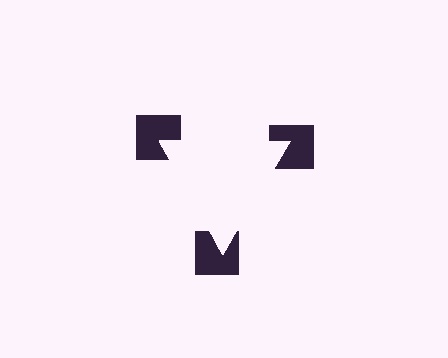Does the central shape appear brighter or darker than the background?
It typically appears slightly brighter than the background, even though no actual brightness change is drawn.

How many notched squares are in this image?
There are 3 — one at each vertex of the illusory triangle.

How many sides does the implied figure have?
3 sides.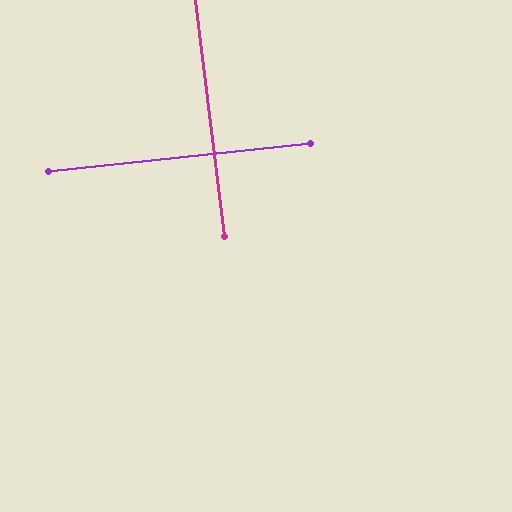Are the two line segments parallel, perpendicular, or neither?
Perpendicular — they meet at approximately 89°.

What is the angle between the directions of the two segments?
Approximately 89 degrees.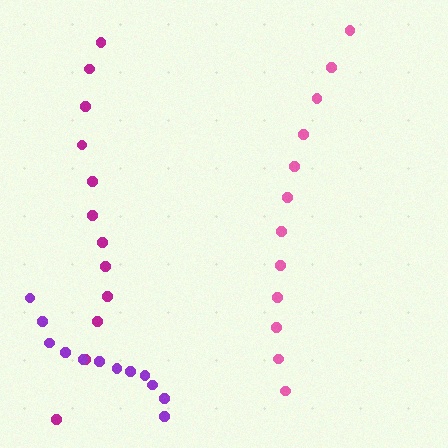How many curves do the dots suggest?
There are 3 distinct paths.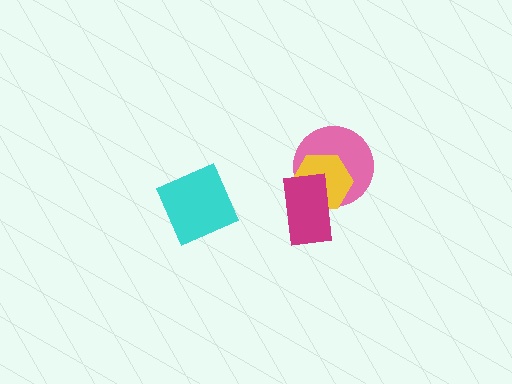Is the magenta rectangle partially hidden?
No, no other shape covers it.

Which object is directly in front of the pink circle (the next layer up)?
The yellow hexagon is directly in front of the pink circle.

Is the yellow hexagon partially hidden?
Yes, it is partially covered by another shape.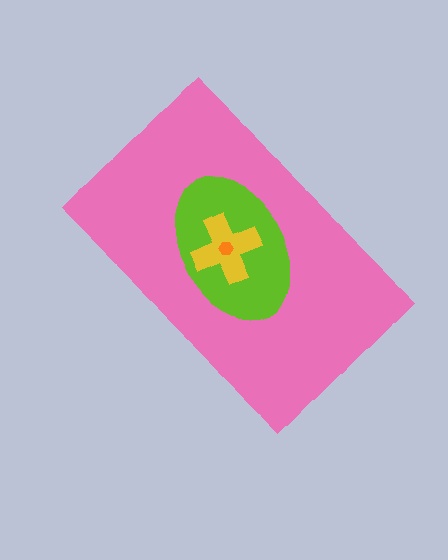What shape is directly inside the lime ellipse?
The yellow cross.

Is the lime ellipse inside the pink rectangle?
Yes.